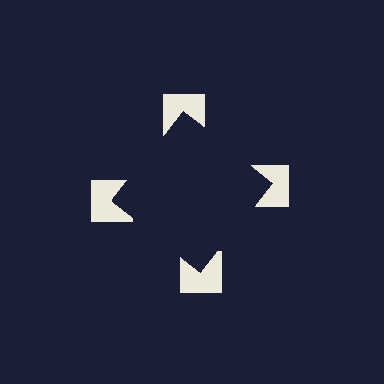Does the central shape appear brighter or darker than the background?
It typically appears slightly darker than the background, even though no actual brightness change is drawn.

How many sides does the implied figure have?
4 sides.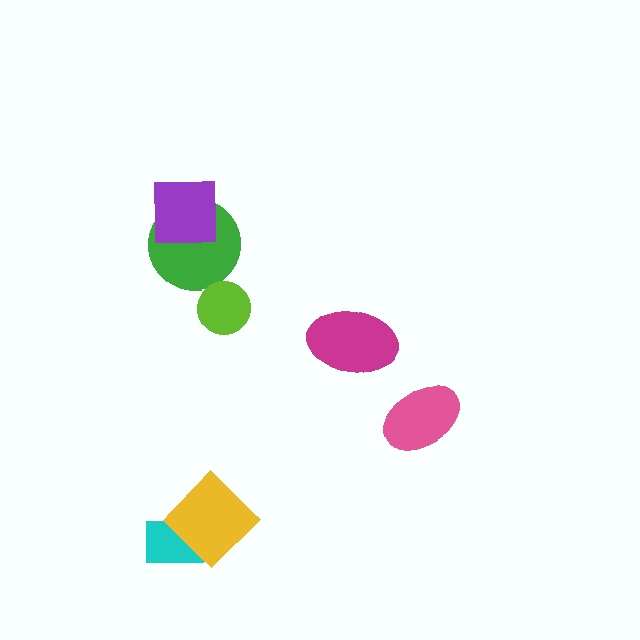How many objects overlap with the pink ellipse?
0 objects overlap with the pink ellipse.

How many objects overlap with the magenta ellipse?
0 objects overlap with the magenta ellipse.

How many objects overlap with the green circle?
1 object overlaps with the green circle.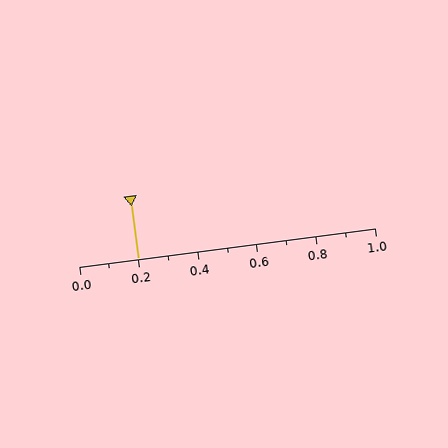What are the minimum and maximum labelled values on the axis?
The axis runs from 0.0 to 1.0.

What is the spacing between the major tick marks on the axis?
The major ticks are spaced 0.2 apart.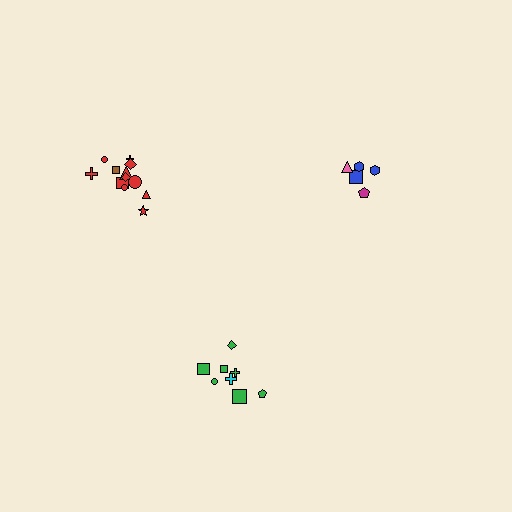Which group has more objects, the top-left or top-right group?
The top-left group.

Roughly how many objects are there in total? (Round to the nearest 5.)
Roughly 25 objects in total.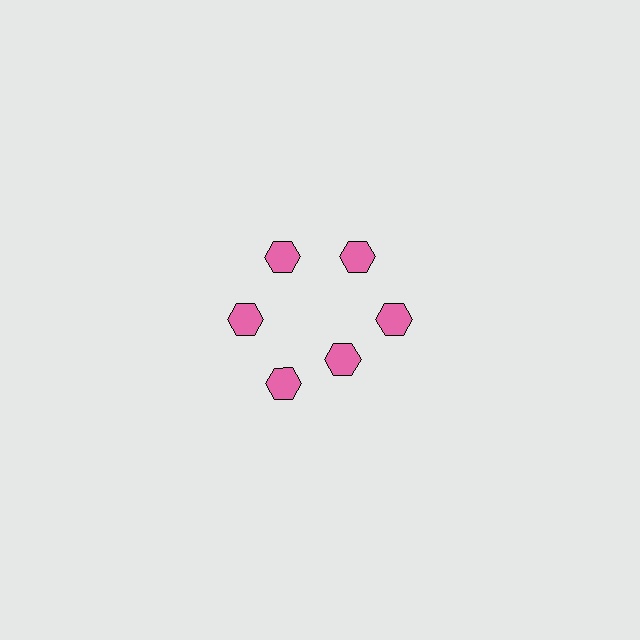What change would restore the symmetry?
The symmetry would be restored by moving it outward, back onto the ring so that all 6 hexagons sit at equal angles and equal distance from the center.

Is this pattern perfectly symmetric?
No. The 6 pink hexagons are arranged in a ring, but one element near the 5 o'clock position is pulled inward toward the center, breaking the 6-fold rotational symmetry.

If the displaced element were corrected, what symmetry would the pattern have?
It would have 6-fold rotational symmetry — the pattern would map onto itself every 60 degrees.